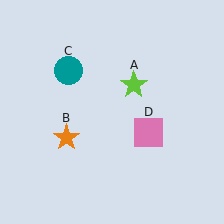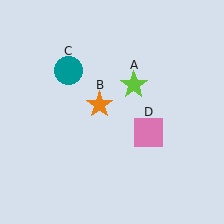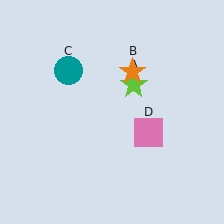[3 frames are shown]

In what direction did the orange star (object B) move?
The orange star (object B) moved up and to the right.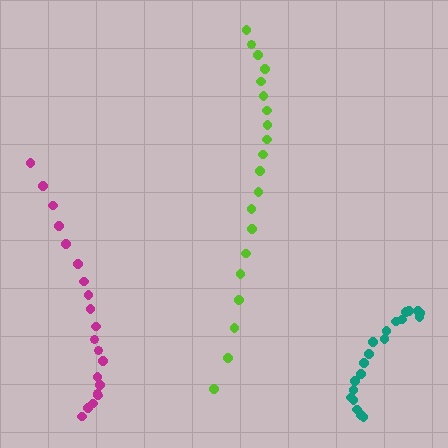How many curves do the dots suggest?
There are 3 distinct paths.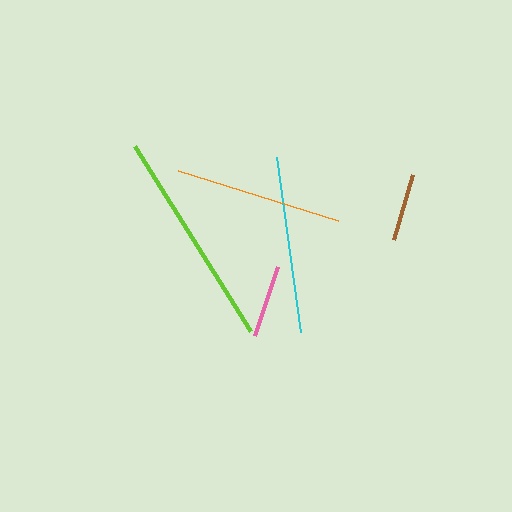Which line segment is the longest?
The lime line is the longest at approximately 219 pixels.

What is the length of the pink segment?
The pink segment is approximately 73 pixels long.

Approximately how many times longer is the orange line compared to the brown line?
The orange line is approximately 2.5 times the length of the brown line.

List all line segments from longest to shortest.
From longest to shortest: lime, cyan, orange, pink, brown.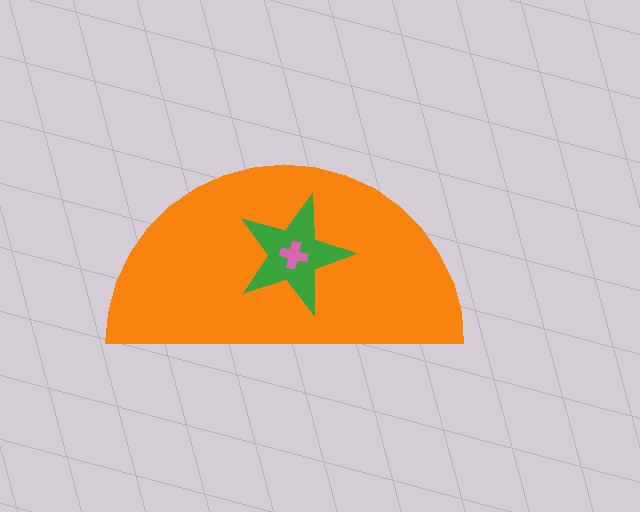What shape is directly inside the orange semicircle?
The green star.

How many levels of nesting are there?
3.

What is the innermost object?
The pink cross.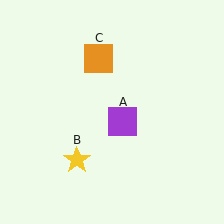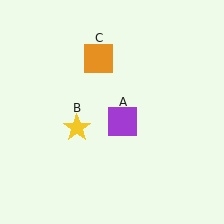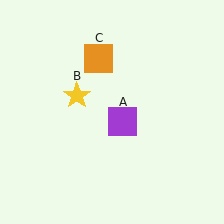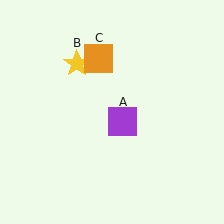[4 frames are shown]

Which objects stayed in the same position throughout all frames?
Purple square (object A) and orange square (object C) remained stationary.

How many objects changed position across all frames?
1 object changed position: yellow star (object B).